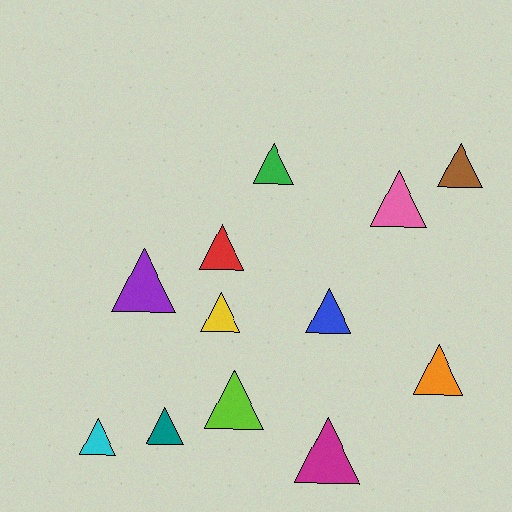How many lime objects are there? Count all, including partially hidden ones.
There is 1 lime object.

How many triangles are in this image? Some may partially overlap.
There are 12 triangles.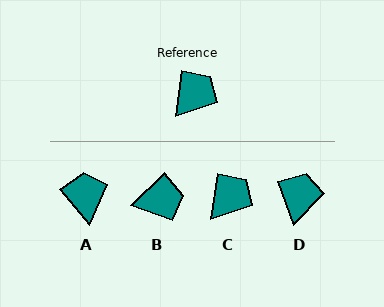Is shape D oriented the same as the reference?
No, it is off by about 28 degrees.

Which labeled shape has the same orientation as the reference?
C.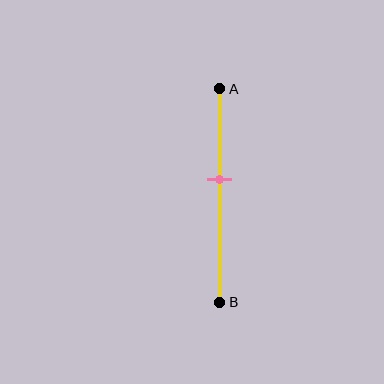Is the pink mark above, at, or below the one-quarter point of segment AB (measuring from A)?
The pink mark is below the one-quarter point of segment AB.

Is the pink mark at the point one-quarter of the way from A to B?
No, the mark is at about 45% from A, not at the 25% one-quarter point.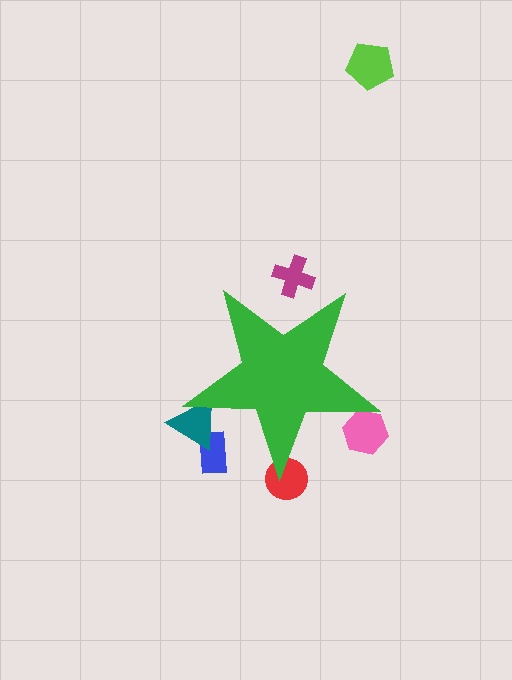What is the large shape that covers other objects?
A green star.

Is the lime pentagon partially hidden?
No, the lime pentagon is fully visible.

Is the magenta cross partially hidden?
Yes, the magenta cross is partially hidden behind the green star.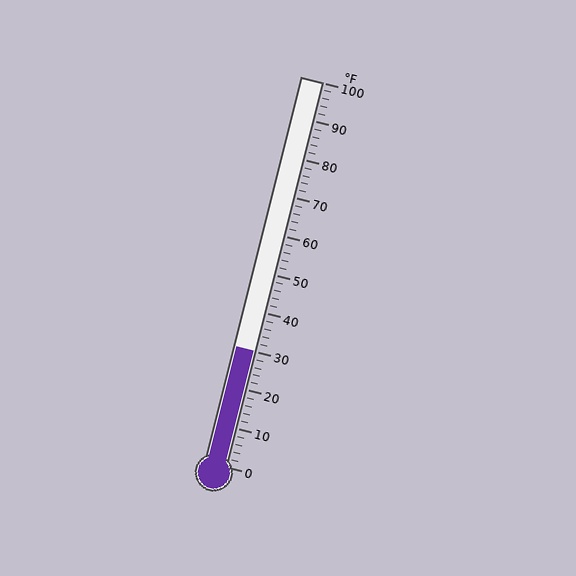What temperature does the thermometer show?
The thermometer shows approximately 30°F.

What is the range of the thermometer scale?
The thermometer scale ranges from 0°F to 100°F.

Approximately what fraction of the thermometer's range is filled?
The thermometer is filled to approximately 30% of its range.